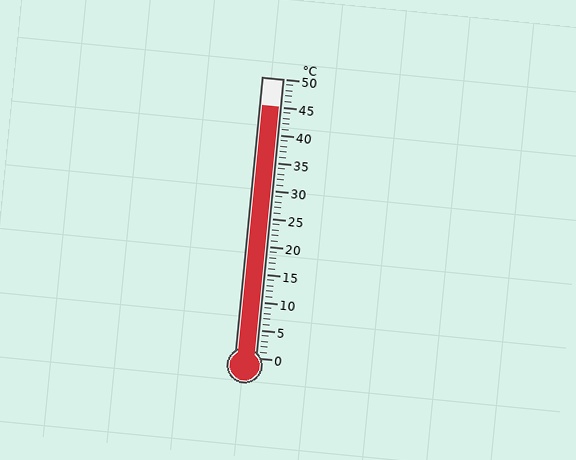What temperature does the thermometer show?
The thermometer shows approximately 45°C.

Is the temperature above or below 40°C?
The temperature is above 40°C.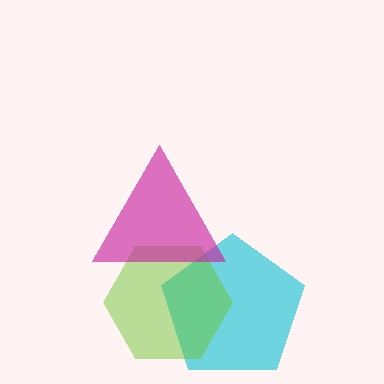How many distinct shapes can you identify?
There are 3 distinct shapes: a cyan pentagon, a lime hexagon, a magenta triangle.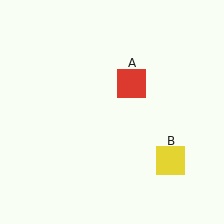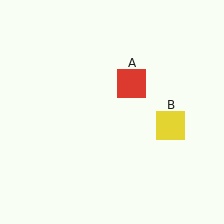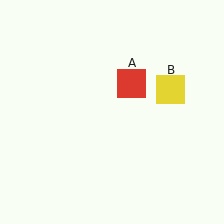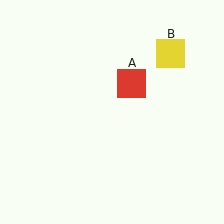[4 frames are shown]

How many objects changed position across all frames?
1 object changed position: yellow square (object B).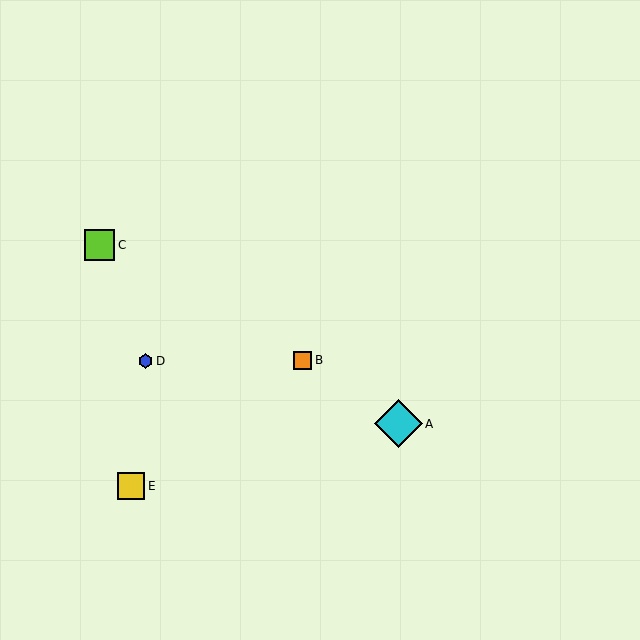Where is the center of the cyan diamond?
The center of the cyan diamond is at (398, 424).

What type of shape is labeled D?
Shape D is a blue hexagon.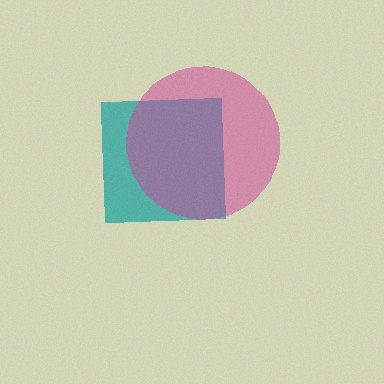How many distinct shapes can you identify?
There are 2 distinct shapes: a teal square, a magenta circle.